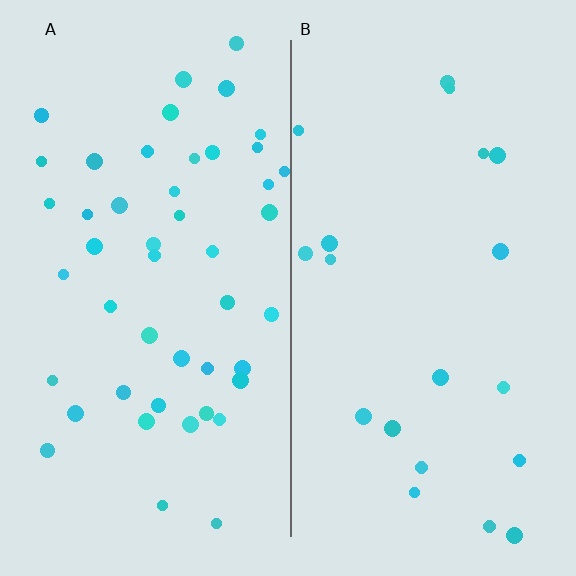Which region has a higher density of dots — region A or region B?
A (the left).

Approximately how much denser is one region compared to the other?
Approximately 2.4× — region A over region B.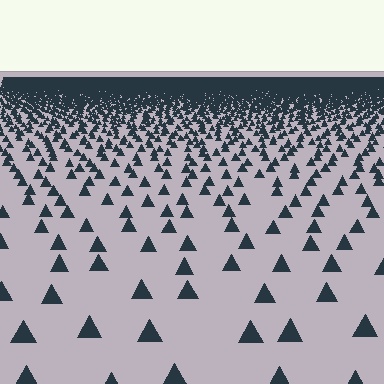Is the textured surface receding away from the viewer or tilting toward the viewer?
The surface is receding away from the viewer. Texture elements get smaller and denser toward the top.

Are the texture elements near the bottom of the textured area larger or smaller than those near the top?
Larger. Near the bottom, elements are closer to the viewer and appear at a bigger on-screen size.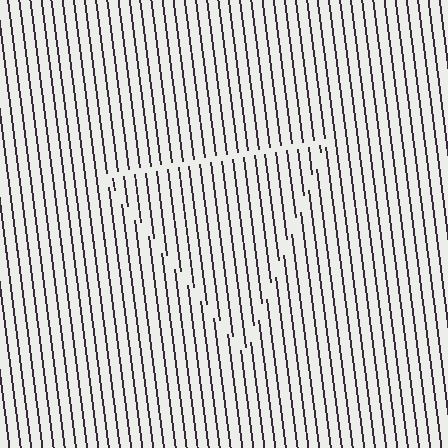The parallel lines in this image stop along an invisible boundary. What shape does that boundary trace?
An illusory triangle. The interior of the shape contains the same grating, shifted by half a period — the contour is defined by the phase discontinuity where line-ends from the inner and outer gratings abut.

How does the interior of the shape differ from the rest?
The interior of the shape contains the same grating, shifted by half a period — the contour is defined by the phase discontinuity where line-ends from the inner and outer gratings abut.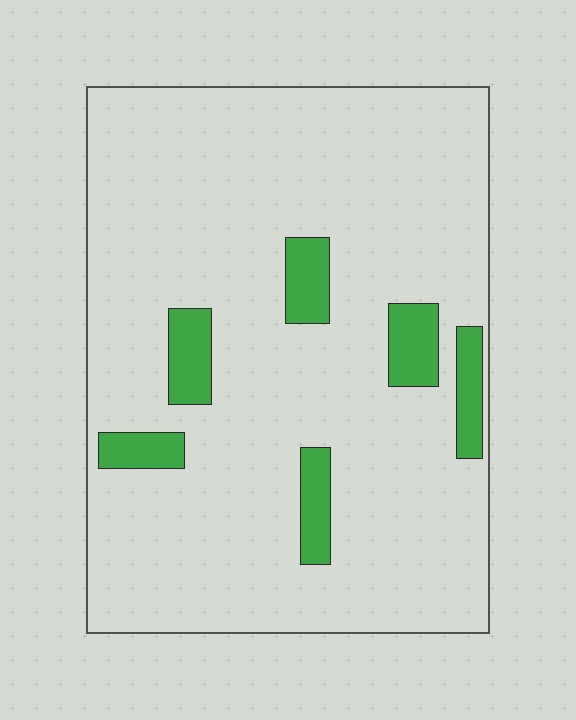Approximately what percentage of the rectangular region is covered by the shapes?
Approximately 10%.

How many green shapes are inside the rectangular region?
6.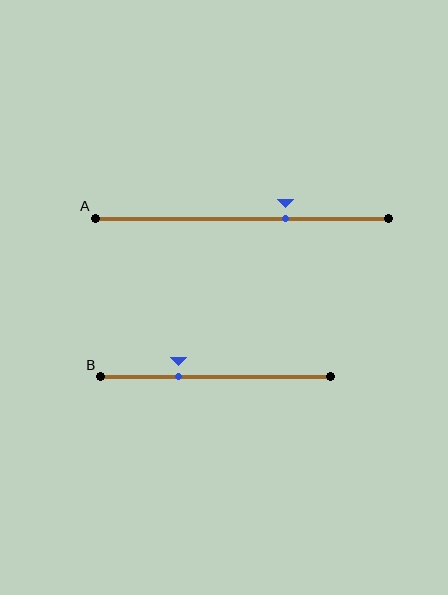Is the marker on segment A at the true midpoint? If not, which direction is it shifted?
No, the marker on segment A is shifted to the right by about 15% of the segment length.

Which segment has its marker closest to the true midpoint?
Segment A has its marker closest to the true midpoint.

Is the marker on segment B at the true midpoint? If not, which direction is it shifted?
No, the marker on segment B is shifted to the left by about 16% of the segment length.